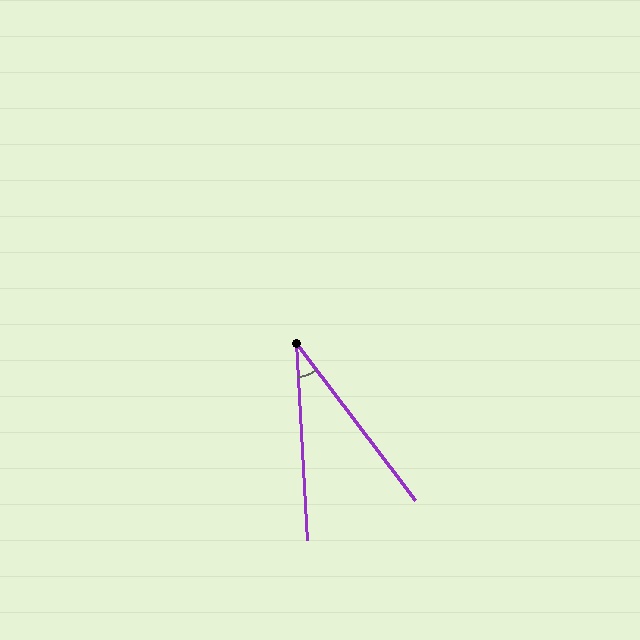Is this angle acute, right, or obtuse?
It is acute.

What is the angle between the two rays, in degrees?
Approximately 34 degrees.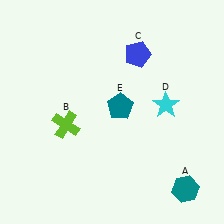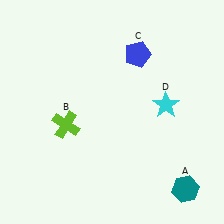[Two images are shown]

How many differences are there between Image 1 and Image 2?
There is 1 difference between the two images.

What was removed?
The teal pentagon (E) was removed in Image 2.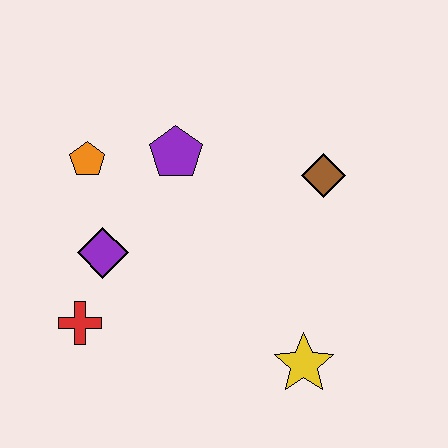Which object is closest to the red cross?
The purple diamond is closest to the red cross.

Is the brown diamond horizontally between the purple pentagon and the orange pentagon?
No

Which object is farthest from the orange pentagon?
The yellow star is farthest from the orange pentagon.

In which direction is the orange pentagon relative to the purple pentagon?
The orange pentagon is to the left of the purple pentagon.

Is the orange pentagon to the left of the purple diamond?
Yes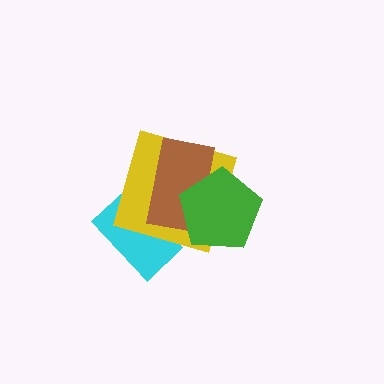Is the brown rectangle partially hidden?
Yes, it is partially covered by another shape.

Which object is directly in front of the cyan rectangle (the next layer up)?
The yellow square is directly in front of the cyan rectangle.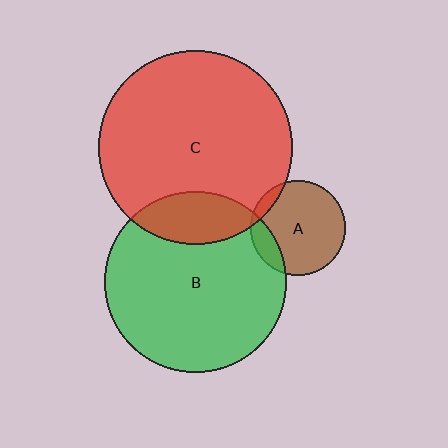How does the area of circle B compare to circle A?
Approximately 3.6 times.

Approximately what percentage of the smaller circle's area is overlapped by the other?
Approximately 15%.